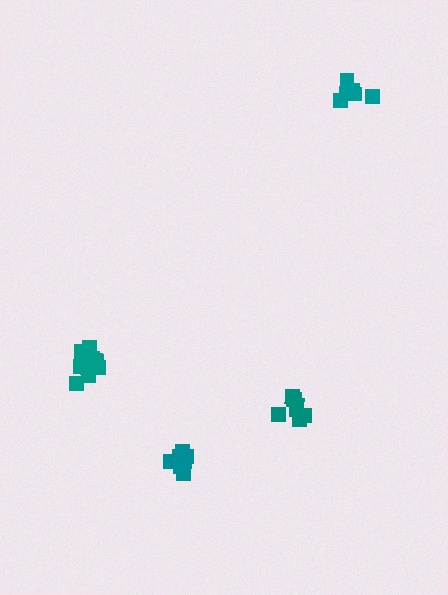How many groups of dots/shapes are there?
There are 4 groups.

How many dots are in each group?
Group 1: 7 dots, Group 2: 12 dots, Group 3: 8 dots, Group 4: 9 dots (36 total).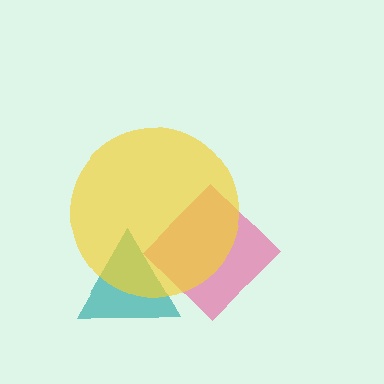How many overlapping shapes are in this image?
There are 3 overlapping shapes in the image.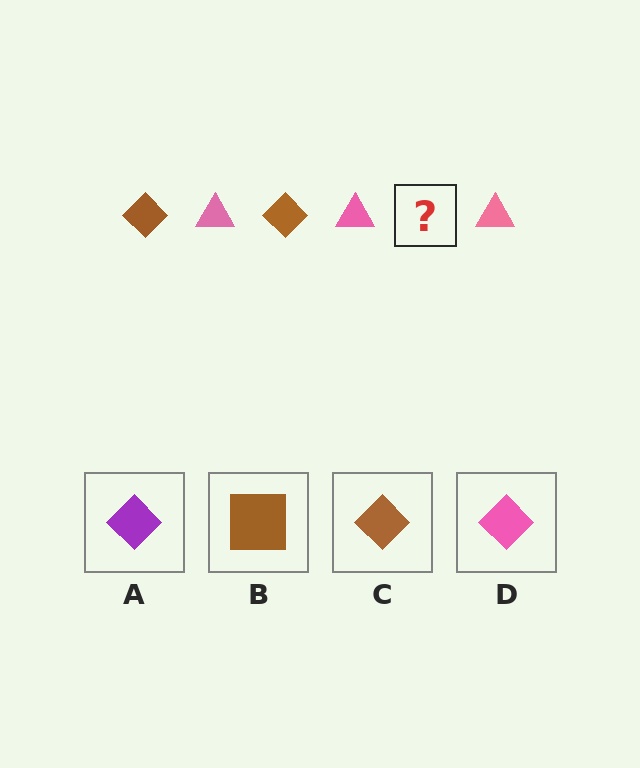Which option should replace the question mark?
Option C.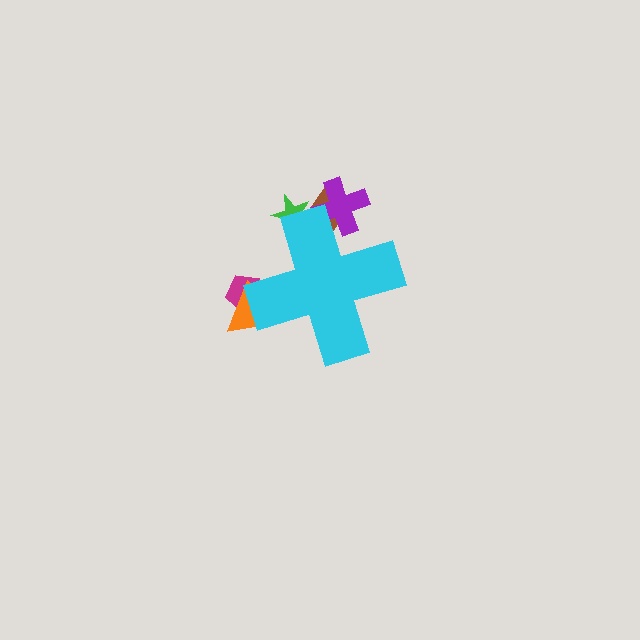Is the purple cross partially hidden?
Yes, the purple cross is partially hidden behind the cyan cross.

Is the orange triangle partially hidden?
Yes, the orange triangle is partially hidden behind the cyan cross.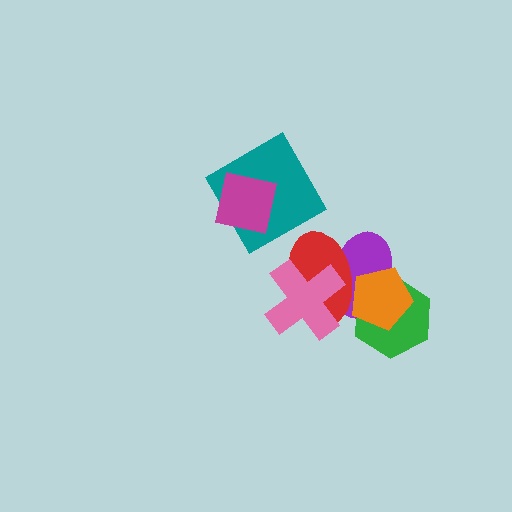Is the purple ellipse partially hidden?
Yes, it is partially covered by another shape.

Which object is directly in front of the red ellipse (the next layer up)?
The orange pentagon is directly in front of the red ellipse.